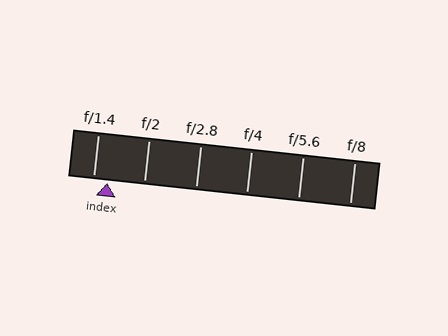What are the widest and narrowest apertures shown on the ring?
The widest aperture shown is f/1.4 and the narrowest is f/8.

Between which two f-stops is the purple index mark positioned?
The index mark is between f/1.4 and f/2.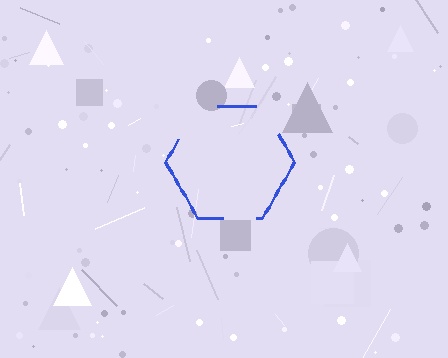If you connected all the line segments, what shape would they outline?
They would outline a hexagon.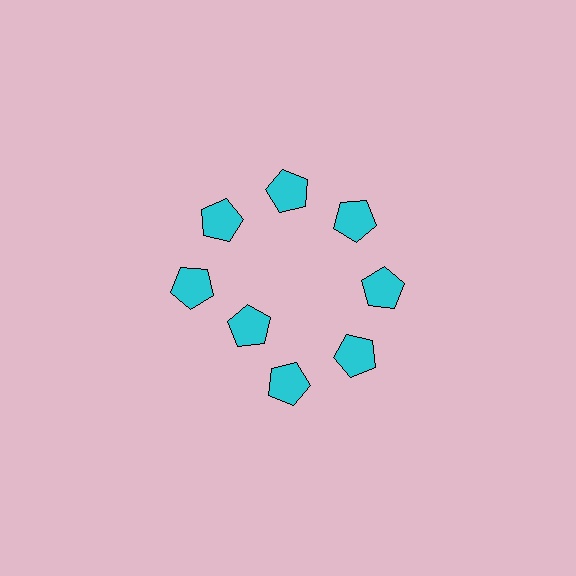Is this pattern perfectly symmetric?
No. The 8 cyan pentagons are arranged in a ring, but one element near the 8 o'clock position is pulled inward toward the center, breaking the 8-fold rotational symmetry.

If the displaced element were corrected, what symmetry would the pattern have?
It would have 8-fold rotational symmetry — the pattern would map onto itself every 45 degrees.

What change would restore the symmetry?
The symmetry would be restored by moving it outward, back onto the ring so that all 8 pentagons sit at equal angles and equal distance from the center.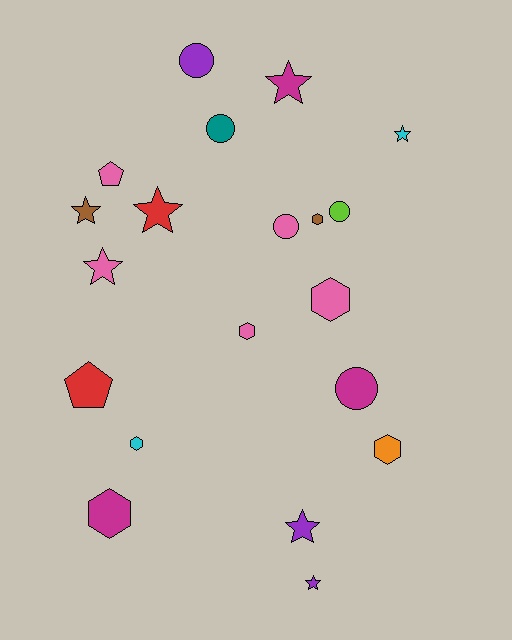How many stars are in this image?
There are 7 stars.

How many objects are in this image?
There are 20 objects.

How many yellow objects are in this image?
There are no yellow objects.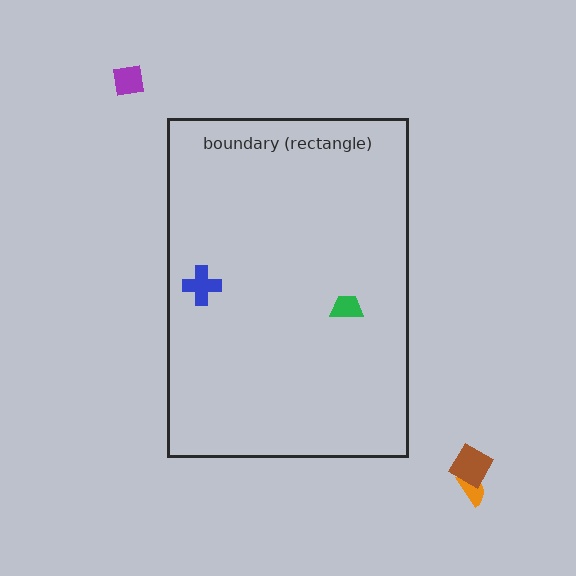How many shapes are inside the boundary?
2 inside, 3 outside.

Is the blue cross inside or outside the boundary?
Inside.